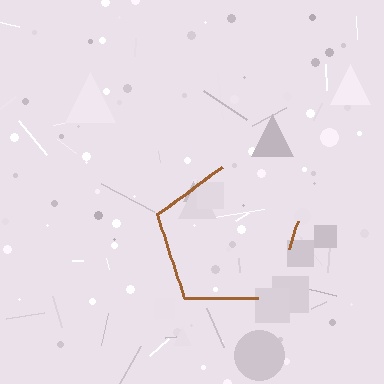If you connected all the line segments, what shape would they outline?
They would outline a pentagon.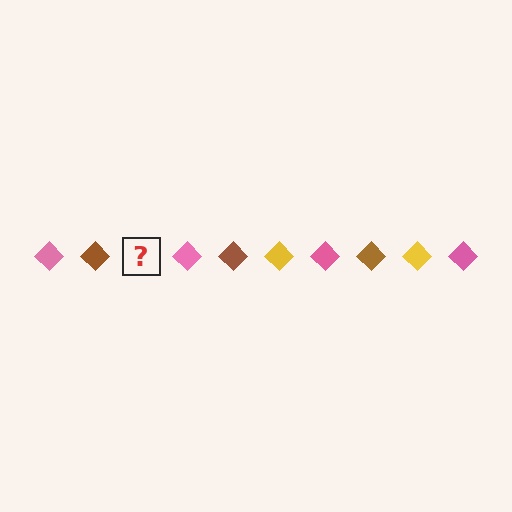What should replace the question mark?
The question mark should be replaced with a yellow diamond.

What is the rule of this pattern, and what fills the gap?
The rule is that the pattern cycles through pink, brown, yellow diamonds. The gap should be filled with a yellow diamond.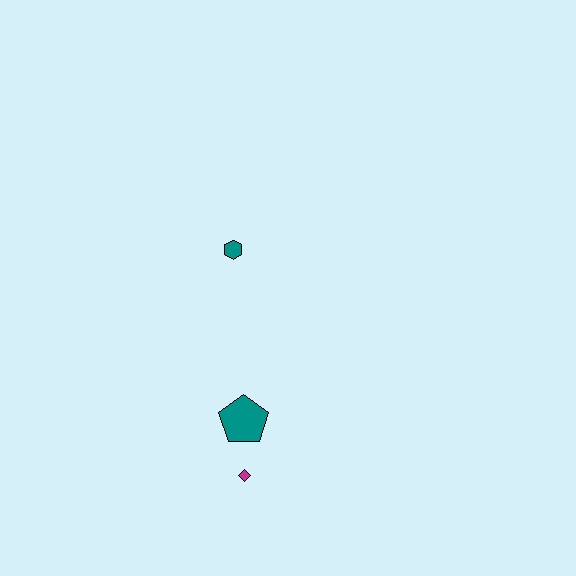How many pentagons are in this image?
There is 1 pentagon.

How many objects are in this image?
There are 3 objects.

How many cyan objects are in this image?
There are no cyan objects.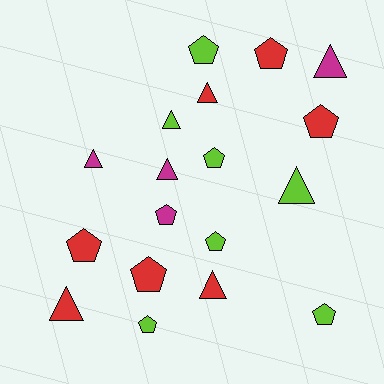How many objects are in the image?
There are 18 objects.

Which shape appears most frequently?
Pentagon, with 10 objects.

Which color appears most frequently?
Lime, with 7 objects.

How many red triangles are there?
There are 3 red triangles.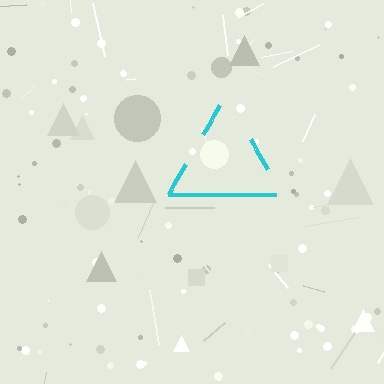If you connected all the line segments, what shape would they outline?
They would outline a triangle.